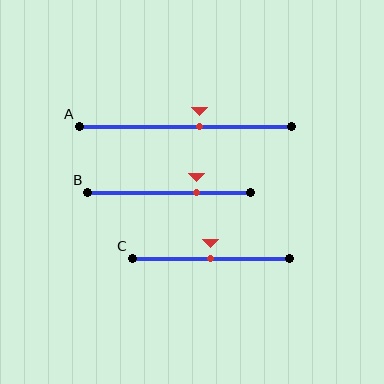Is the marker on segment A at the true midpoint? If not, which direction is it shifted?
No, the marker on segment A is shifted to the right by about 6% of the segment length.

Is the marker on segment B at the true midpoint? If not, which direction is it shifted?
No, the marker on segment B is shifted to the right by about 17% of the segment length.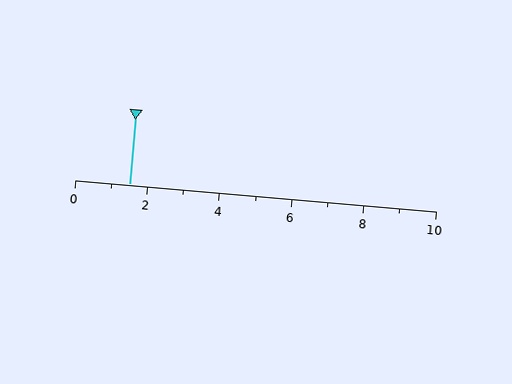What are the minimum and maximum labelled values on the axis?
The axis runs from 0 to 10.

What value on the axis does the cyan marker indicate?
The marker indicates approximately 1.5.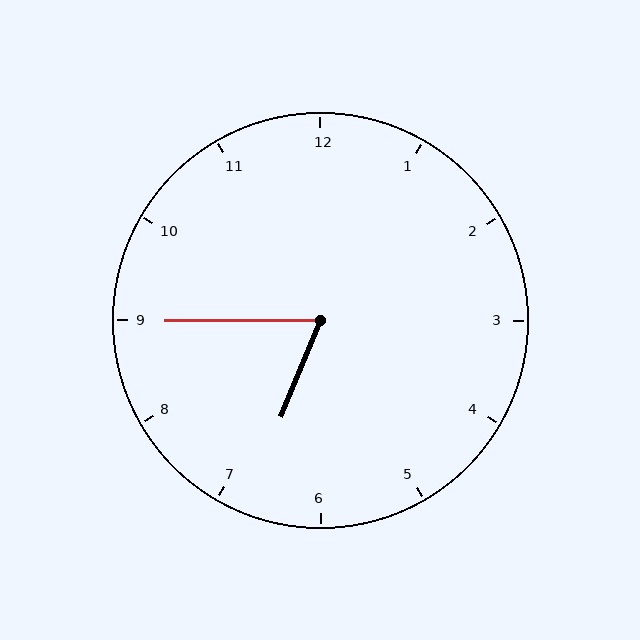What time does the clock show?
6:45.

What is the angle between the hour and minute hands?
Approximately 68 degrees.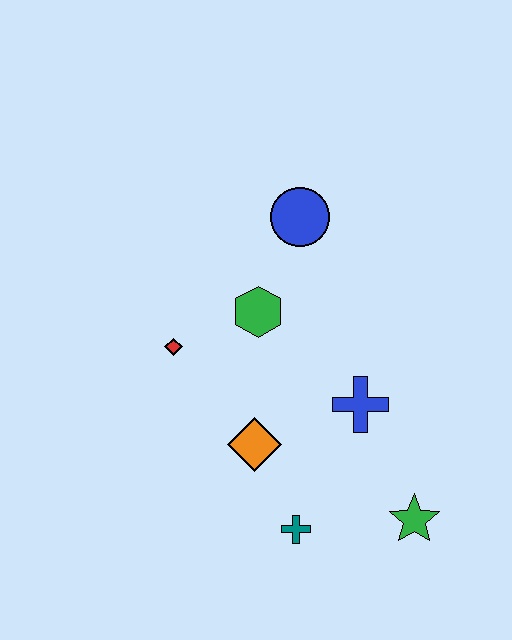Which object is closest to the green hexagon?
The red diamond is closest to the green hexagon.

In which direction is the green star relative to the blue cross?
The green star is below the blue cross.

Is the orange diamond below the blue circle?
Yes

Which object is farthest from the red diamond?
The green star is farthest from the red diamond.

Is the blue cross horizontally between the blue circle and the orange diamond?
No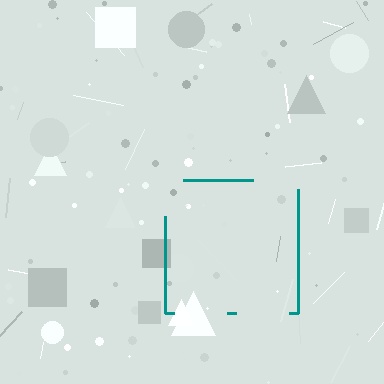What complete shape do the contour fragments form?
The contour fragments form a square.